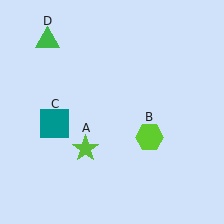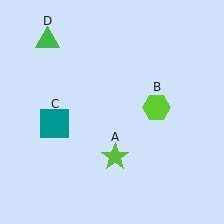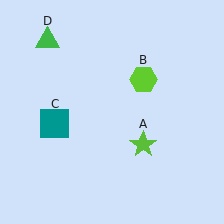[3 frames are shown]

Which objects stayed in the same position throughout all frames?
Teal square (object C) and green triangle (object D) remained stationary.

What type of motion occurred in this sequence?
The lime star (object A), lime hexagon (object B) rotated counterclockwise around the center of the scene.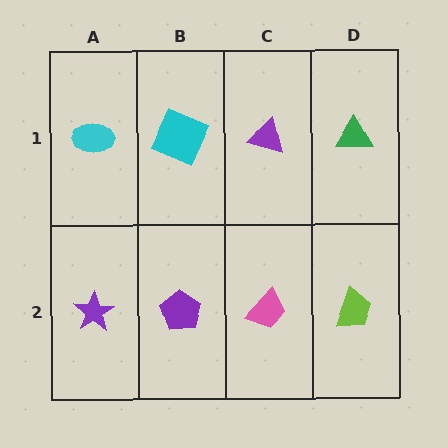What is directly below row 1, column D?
A lime trapezoid.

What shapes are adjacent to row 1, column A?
A purple star (row 2, column A), a cyan square (row 1, column B).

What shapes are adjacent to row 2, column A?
A cyan ellipse (row 1, column A), a purple pentagon (row 2, column B).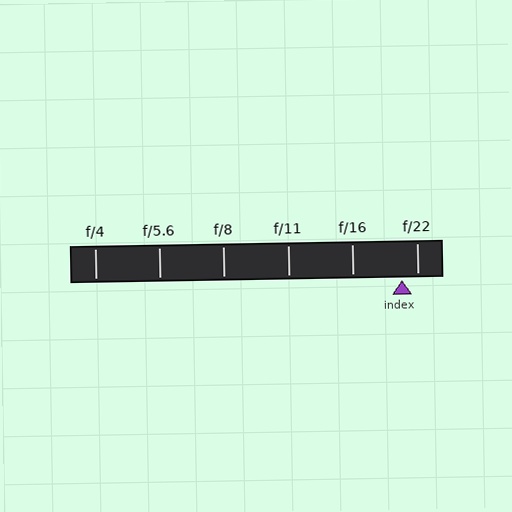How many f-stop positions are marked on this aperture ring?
There are 6 f-stop positions marked.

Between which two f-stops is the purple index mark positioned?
The index mark is between f/16 and f/22.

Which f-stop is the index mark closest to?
The index mark is closest to f/22.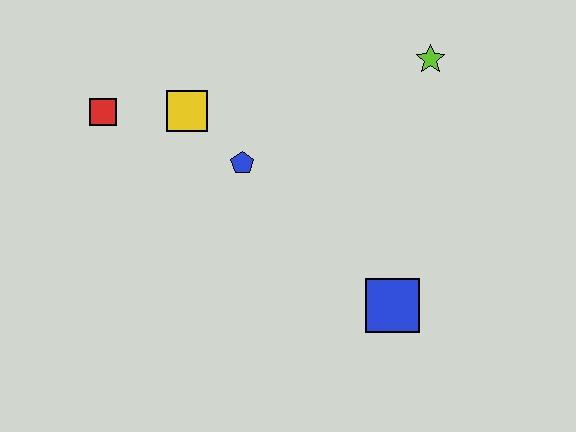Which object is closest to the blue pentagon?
The yellow square is closest to the blue pentagon.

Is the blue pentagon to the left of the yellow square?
No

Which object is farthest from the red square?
The blue square is farthest from the red square.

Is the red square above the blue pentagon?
Yes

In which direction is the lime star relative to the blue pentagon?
The lime star is to the right of the blue pentagon.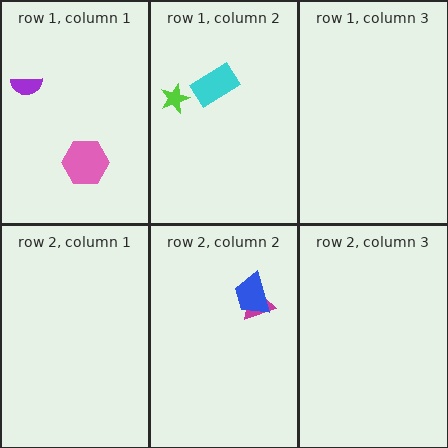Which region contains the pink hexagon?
The row 1, column 1 region.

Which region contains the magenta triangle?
The row 2, column 2 region.